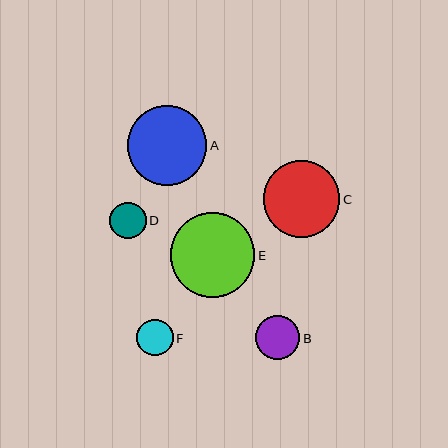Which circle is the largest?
Circle E is the largest with a size of approximately 85 pixels.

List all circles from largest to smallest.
From largest to smallest: E, A, C, B, F, D.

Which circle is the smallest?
Circle D is the smallest with a size of approximately 36 pixels.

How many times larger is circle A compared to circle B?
Circle A is approximately 1.8 times the size of circle B.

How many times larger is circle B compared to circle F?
Circle B is approximately 1.2 times the size of circle F.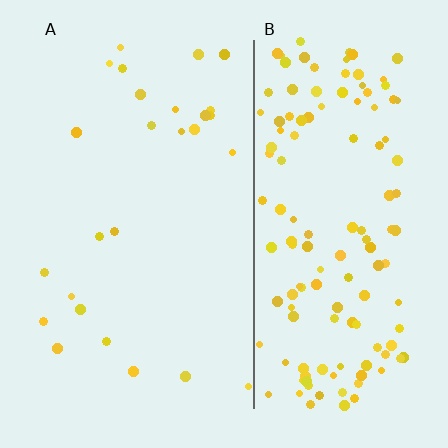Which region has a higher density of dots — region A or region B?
B (the right).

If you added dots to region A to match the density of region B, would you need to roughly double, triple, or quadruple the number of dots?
Approximately quadruple.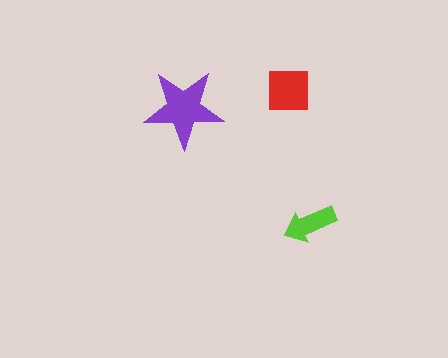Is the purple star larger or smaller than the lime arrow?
Larger.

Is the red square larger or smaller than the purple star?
Smaller.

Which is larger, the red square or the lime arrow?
The red square.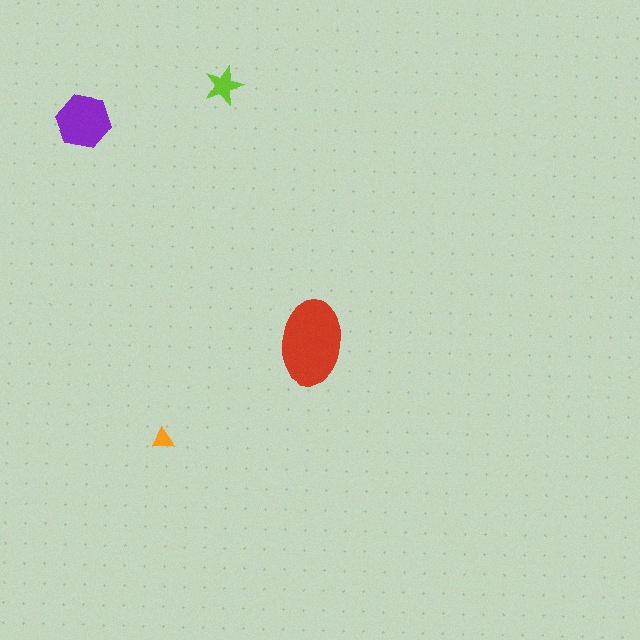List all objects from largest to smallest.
The red ellipse, the purple hexagon, the lime star, the orange triangle.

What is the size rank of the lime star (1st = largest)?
3rd.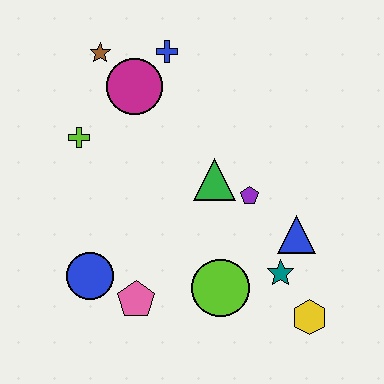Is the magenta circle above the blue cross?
No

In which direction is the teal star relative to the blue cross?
The teal star is below the blue cross.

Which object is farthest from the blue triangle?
The brown star is farthest from the blue triangle.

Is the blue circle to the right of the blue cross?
No